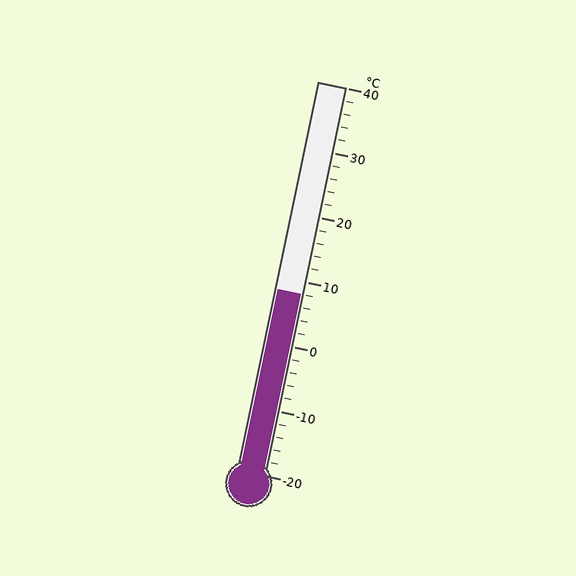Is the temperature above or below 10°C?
The temperature is below 10°C.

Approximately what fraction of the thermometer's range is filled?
The thermometer is filled to approximately 45% of its range.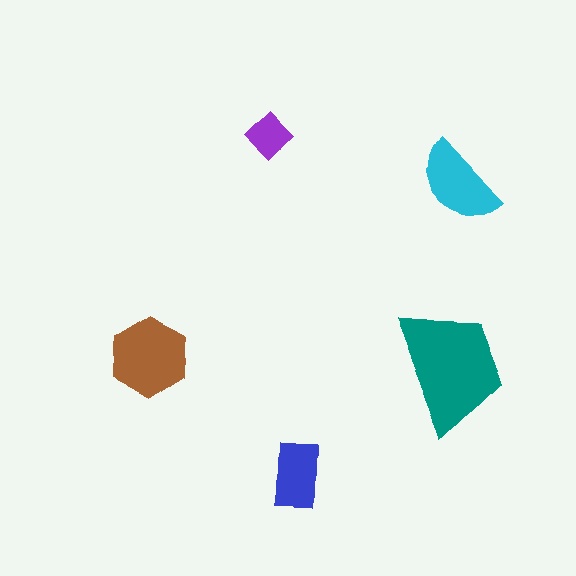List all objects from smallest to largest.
The purple diamond, the blue rectangle, the cyan semicircle, the brown hexagon, the teal trapezoid.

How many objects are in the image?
There are 5 objects in the image.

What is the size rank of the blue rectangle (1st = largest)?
4th.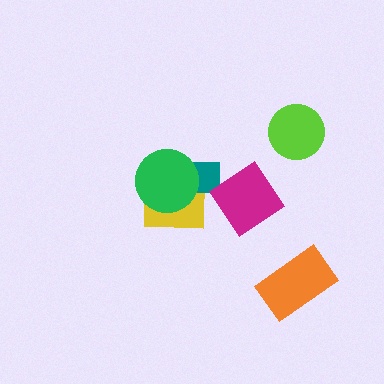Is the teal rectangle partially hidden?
Yes, it is partially covered by another shape.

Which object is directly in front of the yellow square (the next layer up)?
The teal rectangle is directly in front of the yellow square.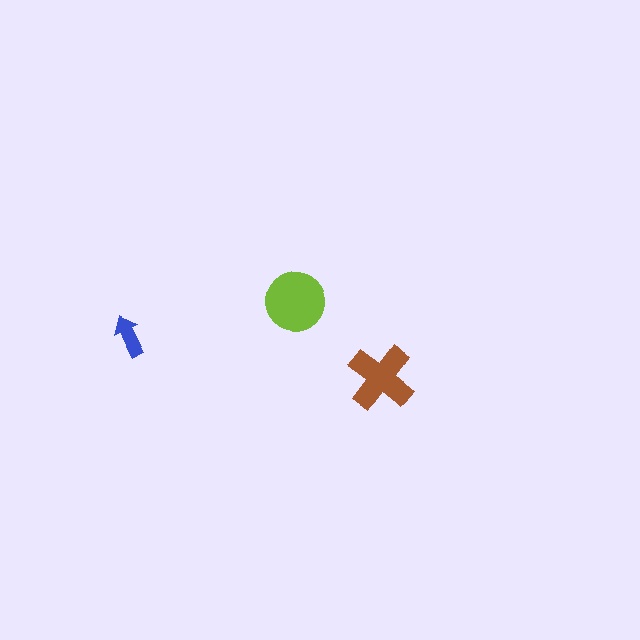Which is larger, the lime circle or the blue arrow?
The lime circle.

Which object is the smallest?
The blue arrow.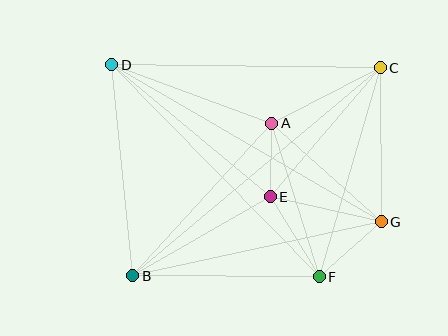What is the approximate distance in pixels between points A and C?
The distance between A and C is approximately 122 pixels.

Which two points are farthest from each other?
Points B and C are farthest from each other.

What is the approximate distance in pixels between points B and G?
The distance between B and G is approximately 255 pixels.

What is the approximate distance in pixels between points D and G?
The distance between D and G is approximately 312 pixels.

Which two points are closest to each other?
Points A and E are closest to each other.